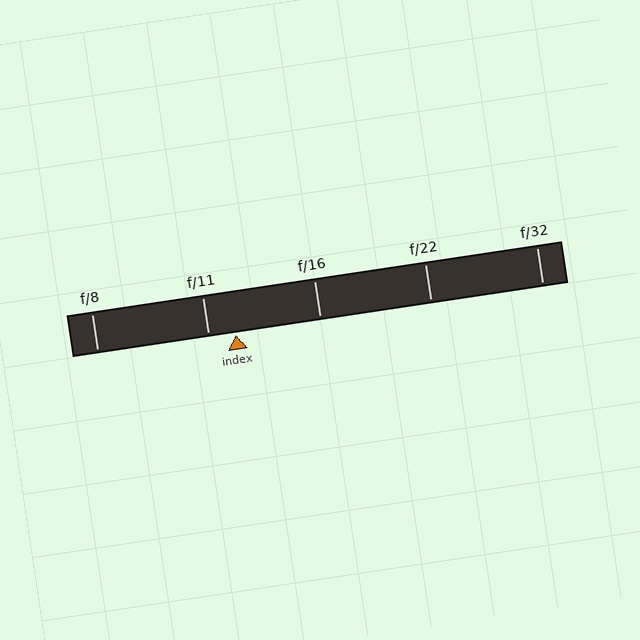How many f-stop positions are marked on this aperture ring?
There are 5 f-stop positions marked.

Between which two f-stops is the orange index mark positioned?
The index mark is between f/11 and f/16.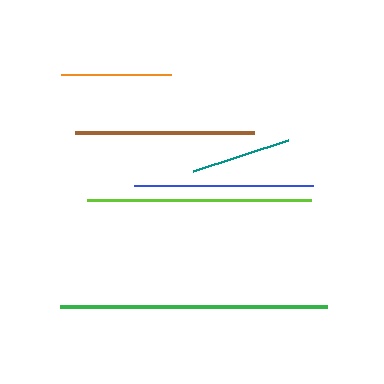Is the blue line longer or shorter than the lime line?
The lime line is longer than the blue line.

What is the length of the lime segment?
The lime segment is approximately 224 pixels long.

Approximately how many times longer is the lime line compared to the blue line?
The lime line is approximately 1.2 times the length of the blue line.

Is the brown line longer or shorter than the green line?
The green line is longer than the brown line.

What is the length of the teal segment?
The teal segment is approximately 100 pixels long.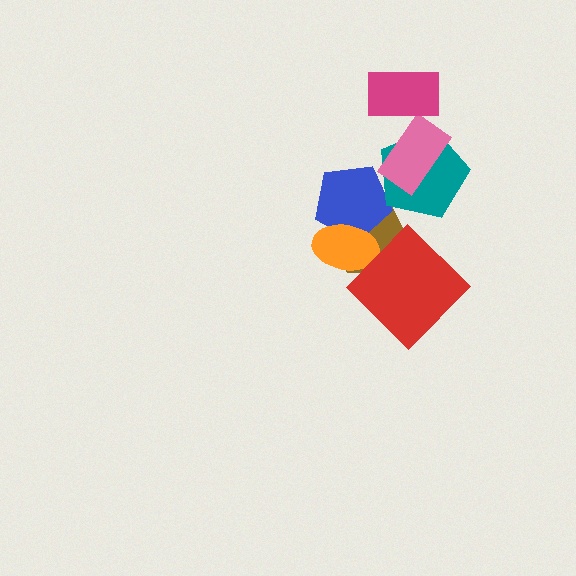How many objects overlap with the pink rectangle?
2 objects overlap with the pink rectangle.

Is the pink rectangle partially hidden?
Yes, it is partially covered by another shape.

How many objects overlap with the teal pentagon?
2 objects overlap with the teal pentagon.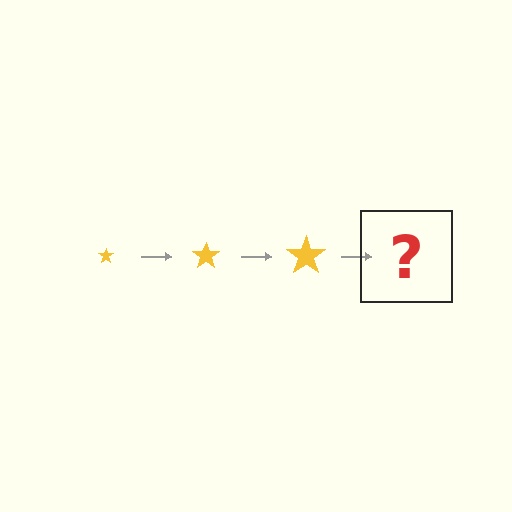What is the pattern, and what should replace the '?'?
The pattern is that the star gets progressively larger each step. The '?' should be a yellow star, larger than the previous one.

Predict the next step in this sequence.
The next step is a yellow star, larger than the previous one.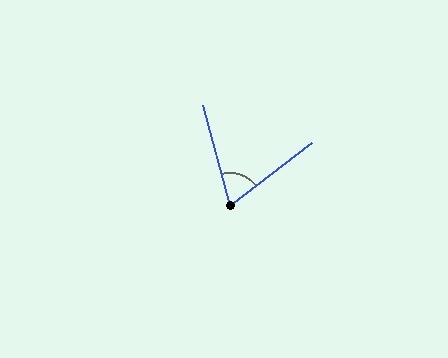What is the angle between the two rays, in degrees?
Approximately 67 degrees.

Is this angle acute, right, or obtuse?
It is acute.